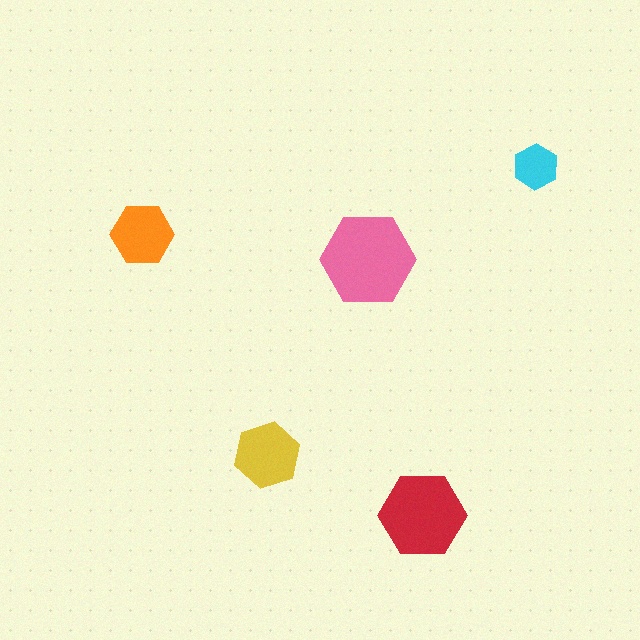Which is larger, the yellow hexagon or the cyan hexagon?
The yellow one.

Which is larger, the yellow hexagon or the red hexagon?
The red one.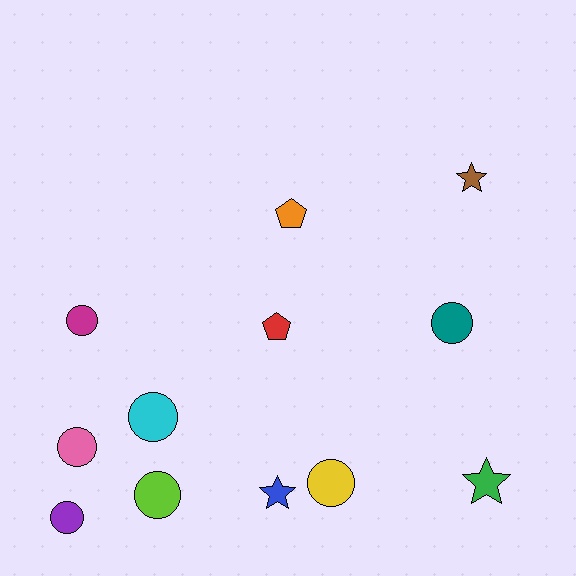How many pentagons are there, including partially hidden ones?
There are 2 pentagons.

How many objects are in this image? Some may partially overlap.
There are 12 objects.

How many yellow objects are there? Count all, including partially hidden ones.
There is 1 yellow object.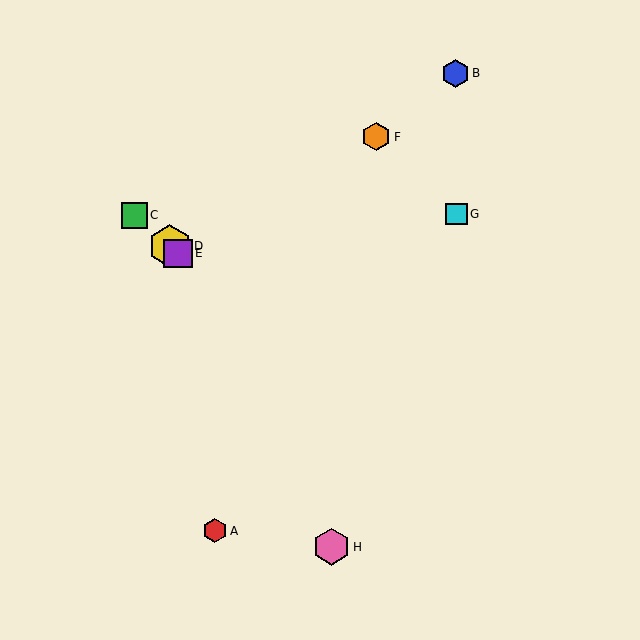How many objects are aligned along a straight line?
3 objects (C, D, E) are aligned along a straight line.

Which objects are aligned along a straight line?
Objects C, D, E are aligned along a straight line.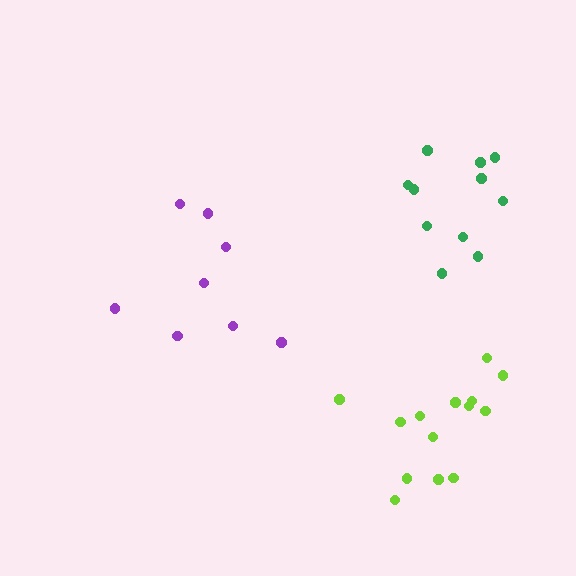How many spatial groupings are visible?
There are 3 spatial groupings.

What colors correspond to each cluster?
The clusters are colored: green, purple, lime.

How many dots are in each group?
Group 1: 11 dots, Group 2: 8 dots, Group 3: 14 dots (33 total).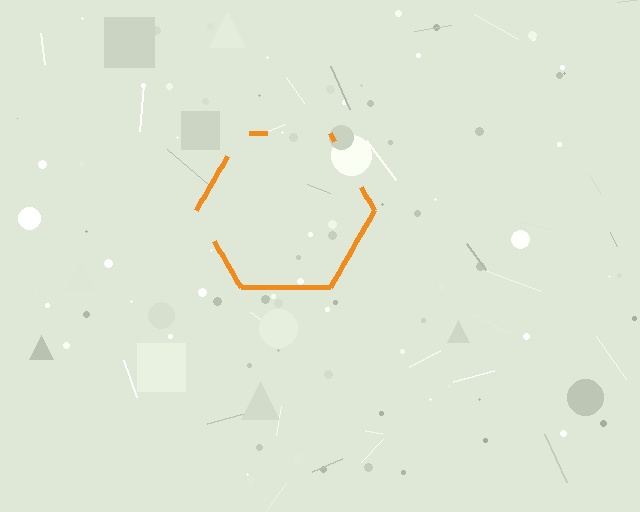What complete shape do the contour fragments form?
The contour fragments form a hexagon.